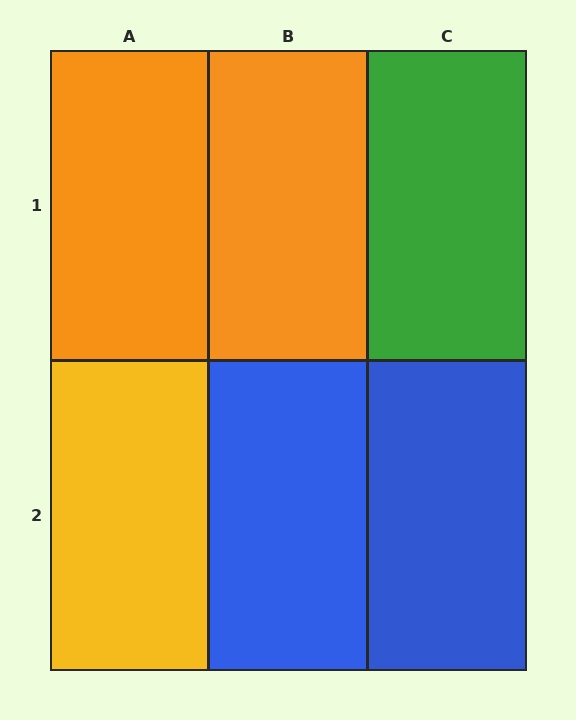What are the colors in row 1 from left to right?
Orange, orange, green.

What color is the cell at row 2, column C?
Blue.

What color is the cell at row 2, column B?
Blue.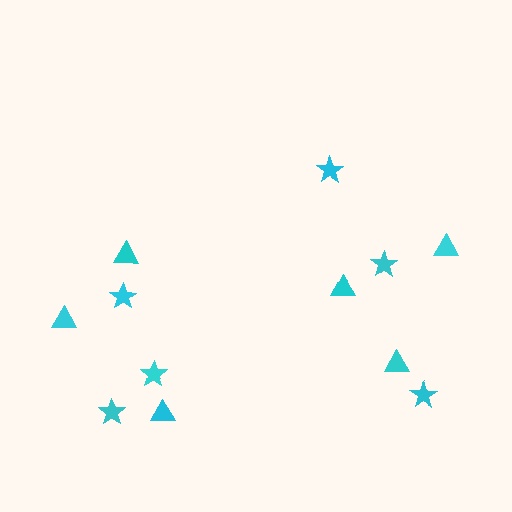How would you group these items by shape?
There are 2 groups: one group of stars (6) and one group of triangles (6).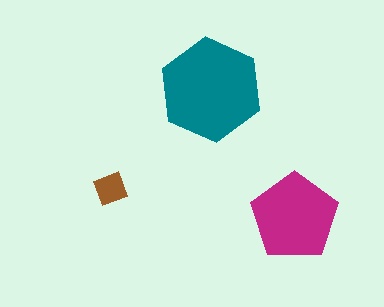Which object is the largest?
The teal hexagon.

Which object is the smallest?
The brown diamond.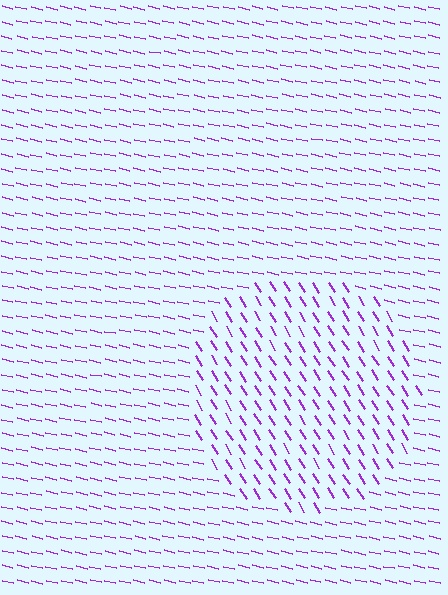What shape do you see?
I see a circle.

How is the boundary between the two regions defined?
The boundary is defined purely by a change in line orientation (approximately 45 degrees difference). All lines are the same color and thickness.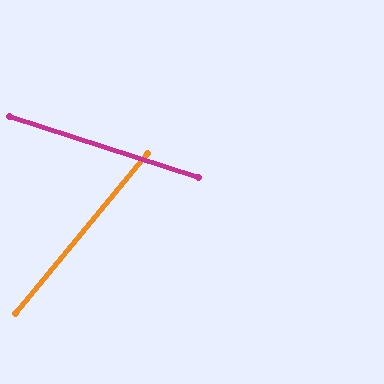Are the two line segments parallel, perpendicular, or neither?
Neither parallel nor perpendicular — they differ by about 68°.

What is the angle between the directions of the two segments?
Approximately 68 degrees.